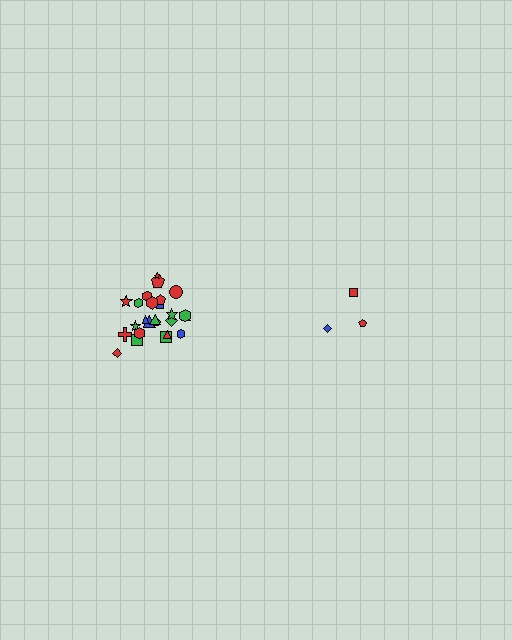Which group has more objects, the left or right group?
The left group.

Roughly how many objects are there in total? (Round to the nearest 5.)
Roughly 30 objects in total.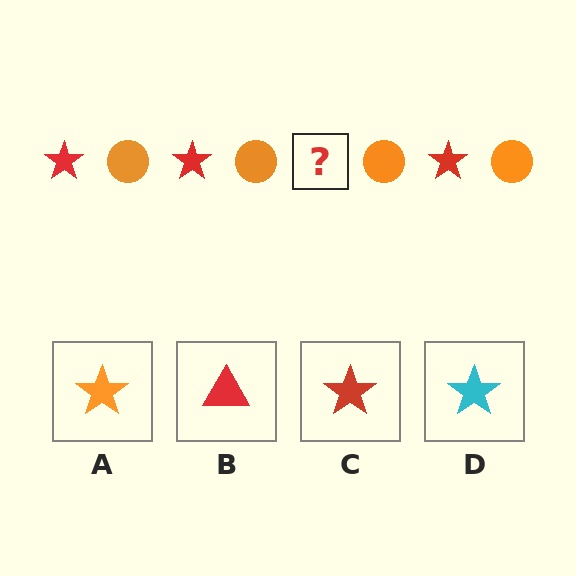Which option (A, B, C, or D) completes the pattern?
C.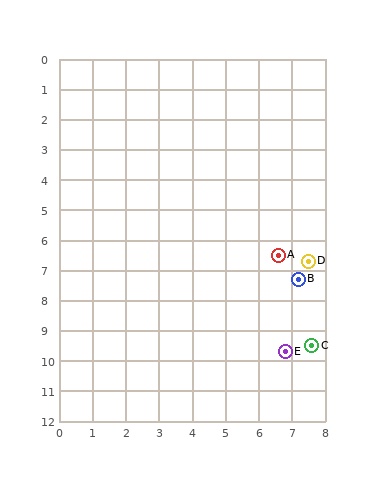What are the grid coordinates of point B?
Point B is at approximately (7.2, 7.3).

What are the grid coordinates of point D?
Point D is at approximately (7.5, 6.7).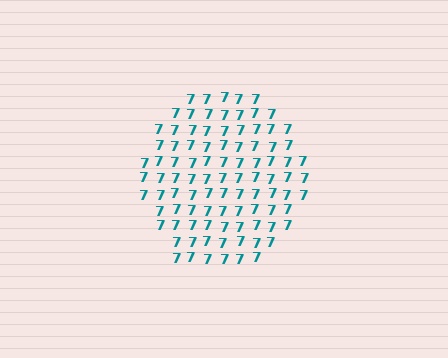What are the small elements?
The small elements are digit 7's.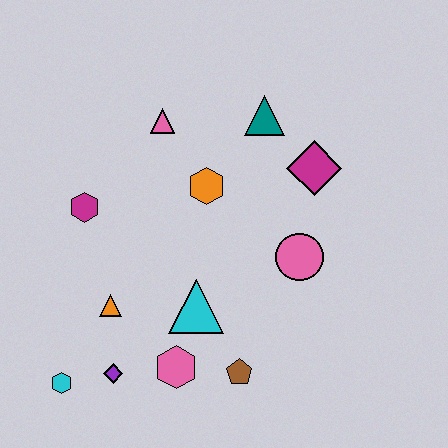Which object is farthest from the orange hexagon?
The cyan hexagon is farthest from the orange hexagon.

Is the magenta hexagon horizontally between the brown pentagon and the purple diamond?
No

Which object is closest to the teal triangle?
The magenta diamond is closest to the teal triangle.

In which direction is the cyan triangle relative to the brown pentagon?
The cyan triangle is above the brown pentagon.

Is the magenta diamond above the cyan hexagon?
Yes